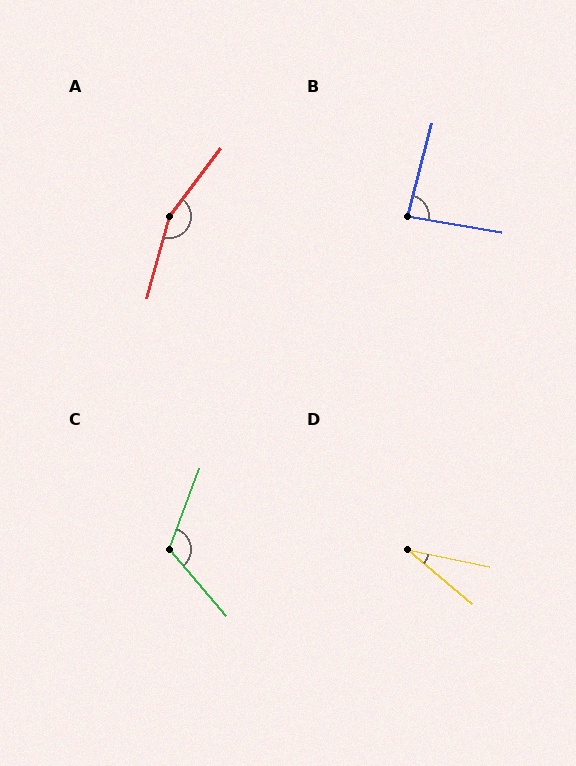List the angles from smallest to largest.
D (28°), B (85°), C (119°), A (158°).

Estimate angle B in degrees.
Approximately 85 degrees.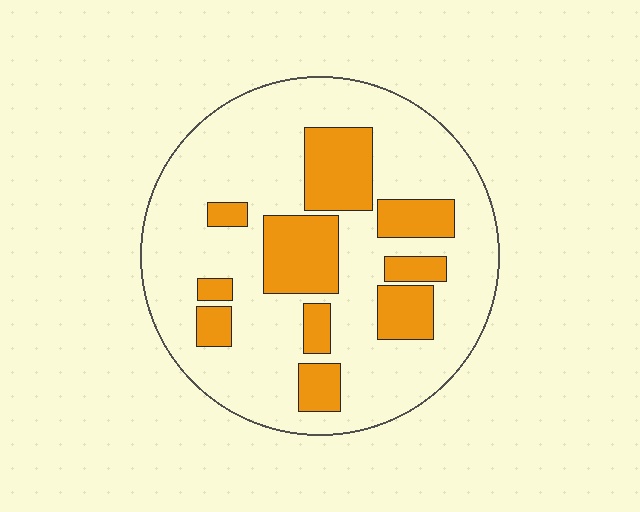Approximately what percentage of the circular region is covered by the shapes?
Approximately 25%.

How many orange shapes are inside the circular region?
10.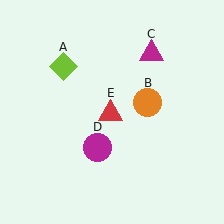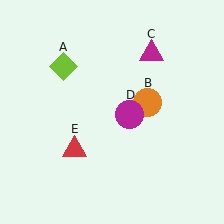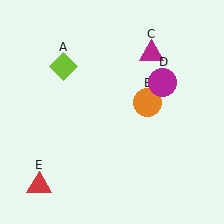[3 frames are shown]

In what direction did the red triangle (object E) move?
The red triangle (object E) moved down and to the left.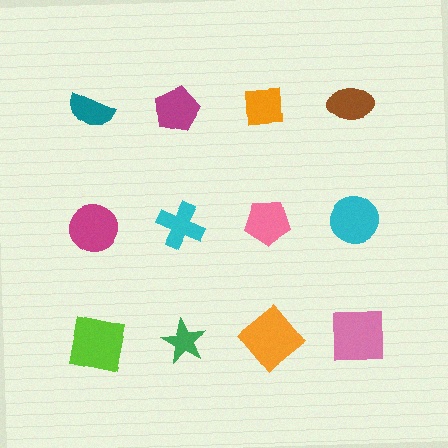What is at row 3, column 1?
A lime square.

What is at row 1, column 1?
A teal semicircle.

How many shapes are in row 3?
4 shapes.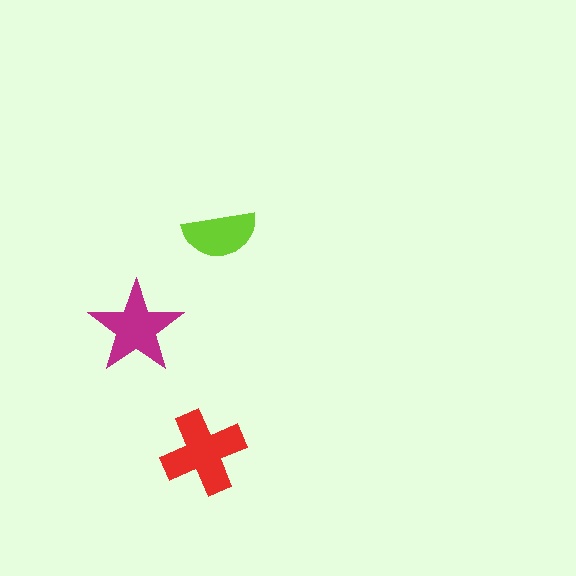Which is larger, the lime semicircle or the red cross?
The red cross.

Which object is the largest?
The red cross.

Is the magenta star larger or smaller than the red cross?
Smaller.